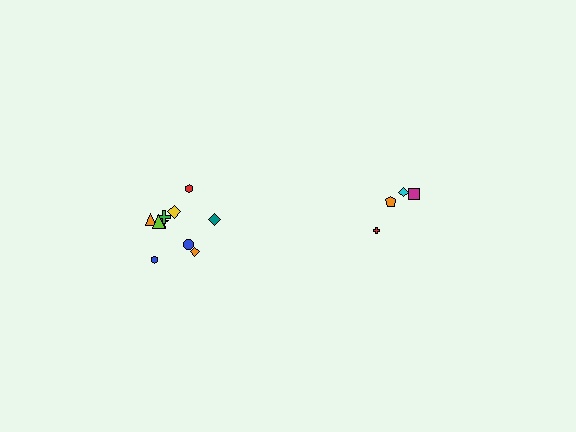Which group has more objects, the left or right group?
The left group.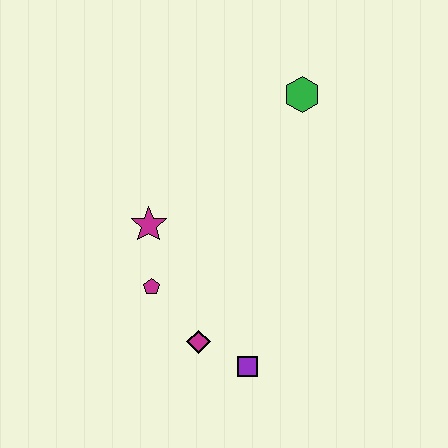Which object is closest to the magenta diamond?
The purple square is closest to the magenta diamond.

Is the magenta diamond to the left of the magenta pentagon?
No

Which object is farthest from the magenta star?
The green hexagon is farthest from the magenta star.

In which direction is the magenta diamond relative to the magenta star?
The magenta diamond is below the magenta star.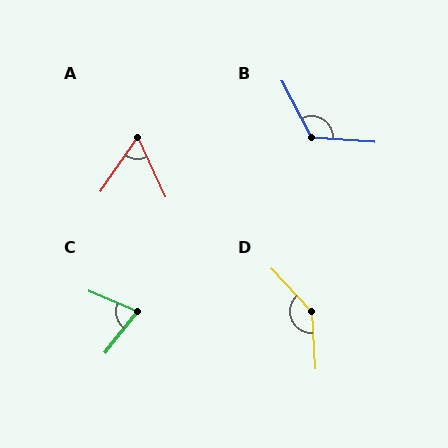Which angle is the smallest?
A, at approximately 59 degrees.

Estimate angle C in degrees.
Approximately 75 degrees.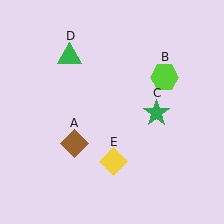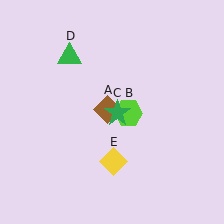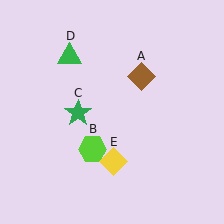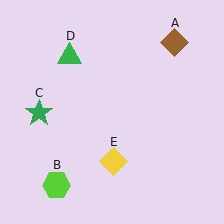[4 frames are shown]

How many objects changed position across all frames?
3 objects changed position: brown diamond (object A), lime hexagon (object B), green star (object C).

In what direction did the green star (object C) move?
The green star (object C) moved left.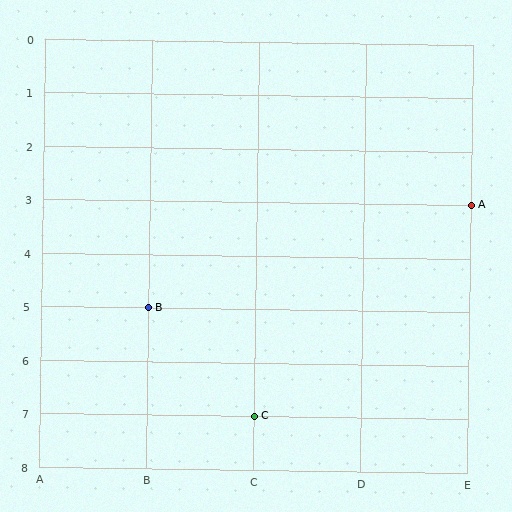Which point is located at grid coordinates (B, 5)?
Point B is at (B, 5).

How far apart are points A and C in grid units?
Points A and C are 2 columns and 4 rows apart (about 4.5 grid units diagonally).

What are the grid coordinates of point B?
Point B is at grid coordinates (B, 5).